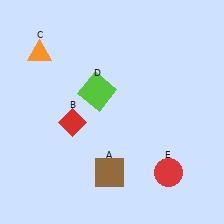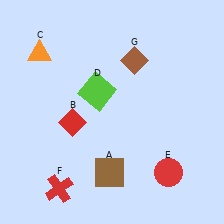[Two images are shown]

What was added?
A red cross (F), a brown diamond (G) were added in Image 2.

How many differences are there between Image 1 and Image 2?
There are 2 differences between the two images.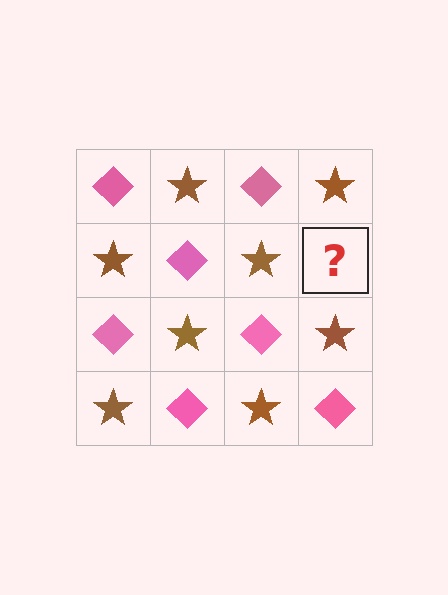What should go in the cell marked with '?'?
The missing cell should contain a pink diamond.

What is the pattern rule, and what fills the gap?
The rule is that it alternates pink diamond and brown star in a checkerboard pattern. The gap should be filled with a pink diamond.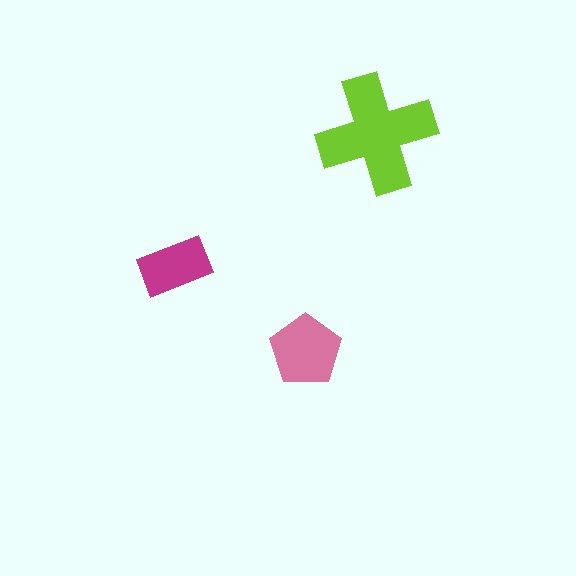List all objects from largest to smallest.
The lime cross, the pink pentagon, the magenta rectangle.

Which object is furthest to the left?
The magenta rectangle is leftmost.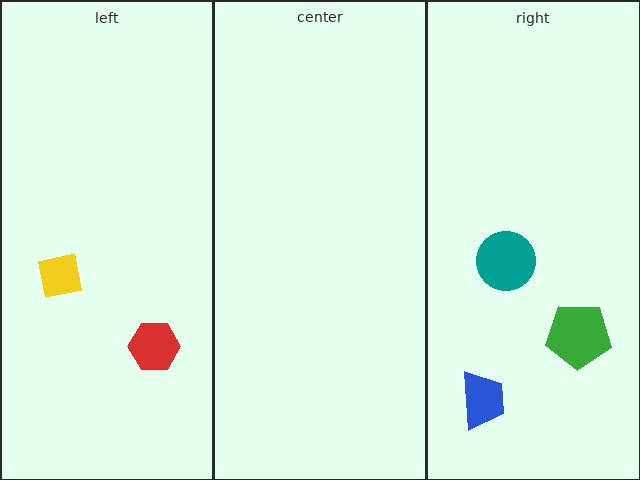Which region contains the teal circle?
The right region.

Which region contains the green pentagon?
The right region.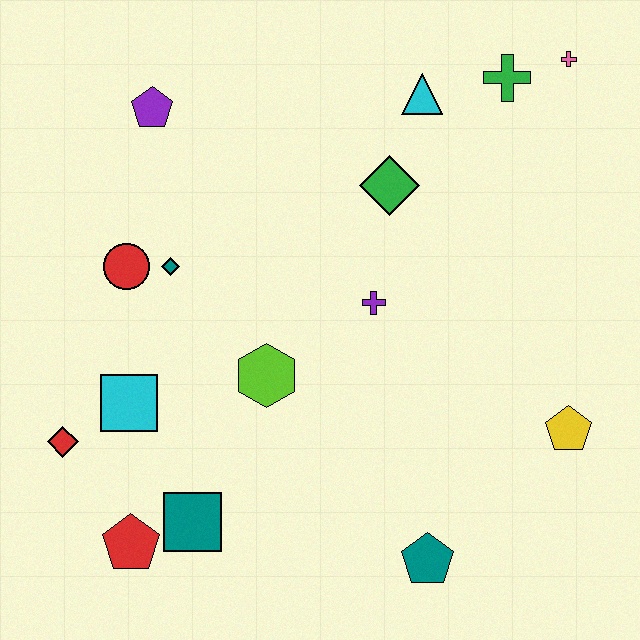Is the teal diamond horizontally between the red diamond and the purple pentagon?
No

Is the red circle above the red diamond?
Yes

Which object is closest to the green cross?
The pink cross is closest to the green cross.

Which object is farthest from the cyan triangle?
The red pentagon is farthest from the cyan triangle.